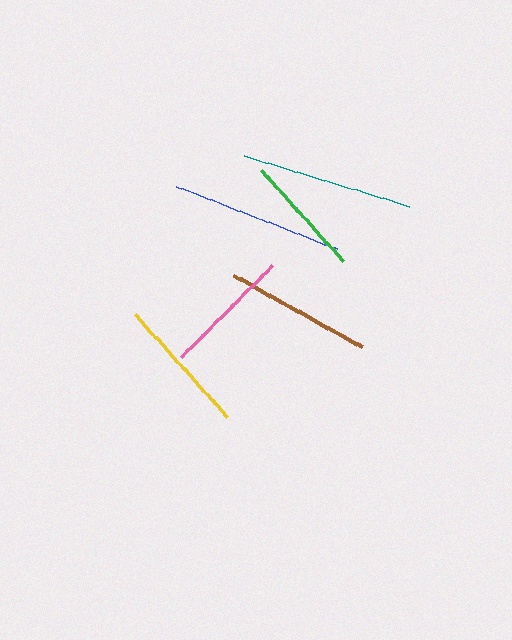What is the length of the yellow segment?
The yellow segment is approximately 138 pixels long.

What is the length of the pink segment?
The pink segment is approximately 128 pixels long.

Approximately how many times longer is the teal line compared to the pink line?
The teal line is approximately 1.3 times the length of the pink line.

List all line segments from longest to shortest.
From longest to shortest: teal, blue, brown, yellow, pink, green.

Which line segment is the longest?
The teal line is the longest at approximately 173 pixels.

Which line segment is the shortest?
The green line is the shortest at approximately 123 pixels.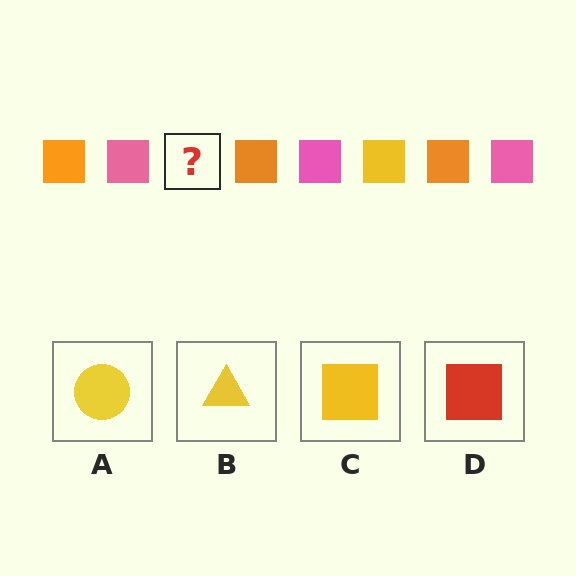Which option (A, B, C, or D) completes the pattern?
C.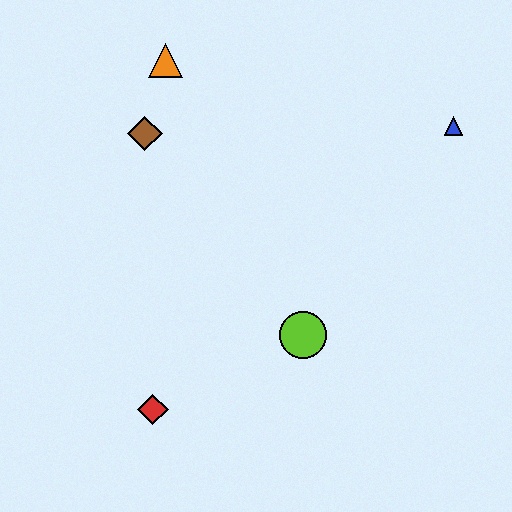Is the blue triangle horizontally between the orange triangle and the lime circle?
No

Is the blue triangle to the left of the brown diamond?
No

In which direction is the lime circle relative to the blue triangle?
The lime circle is below the blue triangle.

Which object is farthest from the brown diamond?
The blue triangle is farthest from the brown diamond.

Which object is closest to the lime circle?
The red diamond is closest to the lime circle.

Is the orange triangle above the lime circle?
Yes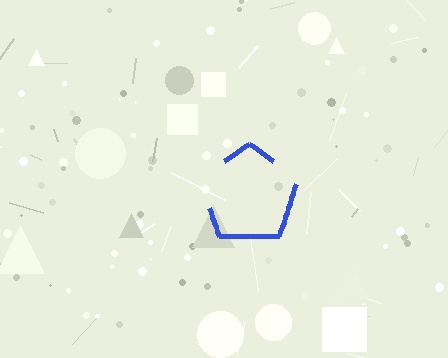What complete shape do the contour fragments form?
The contour fragments form a pentagon.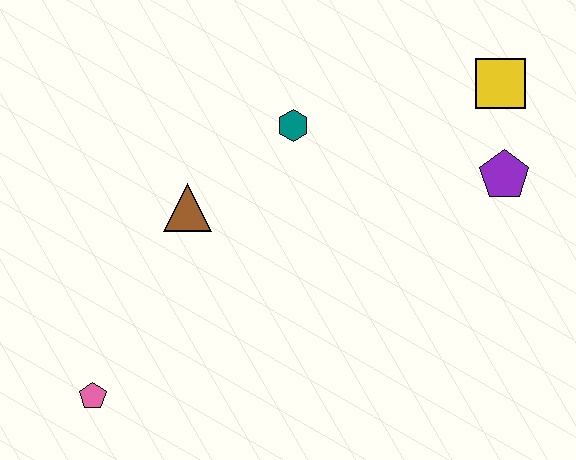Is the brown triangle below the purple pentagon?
Yes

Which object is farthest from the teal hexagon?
The pink pentagon is farthest from the teal hexagon.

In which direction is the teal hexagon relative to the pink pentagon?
The teal hexagon is above the pink pentagon.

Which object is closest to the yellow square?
The purple pentagon is closest to the yellow square.